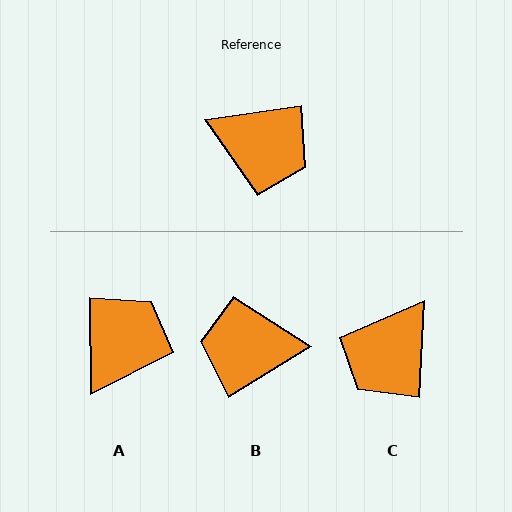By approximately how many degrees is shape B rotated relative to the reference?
Approximately 157 degrees clockwise.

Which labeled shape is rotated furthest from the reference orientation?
B, about 157 degrees away.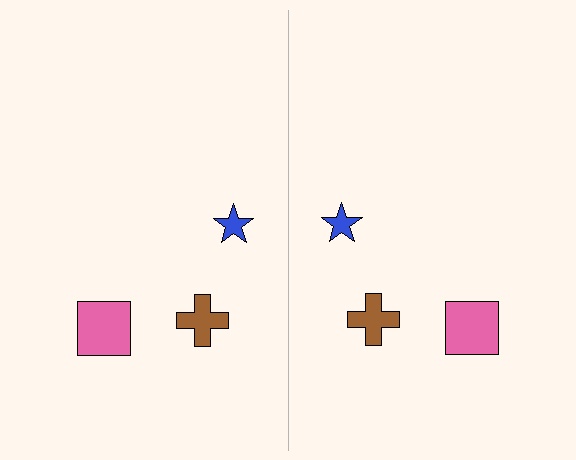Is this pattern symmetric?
Yes, this pattern has bilateral (reflection) symmetry.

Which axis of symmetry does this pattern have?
The pattern has a vertical axis of symmetry running through the center of the image.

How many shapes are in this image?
There are 6 shapes in this image.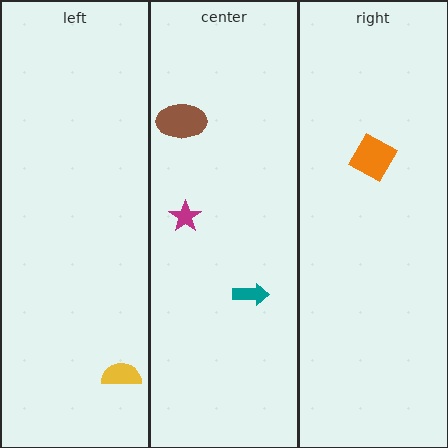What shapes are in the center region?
The brown ellipse, the magenta star, the teal arrow.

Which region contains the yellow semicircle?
The left region.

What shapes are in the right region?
The orange diamond.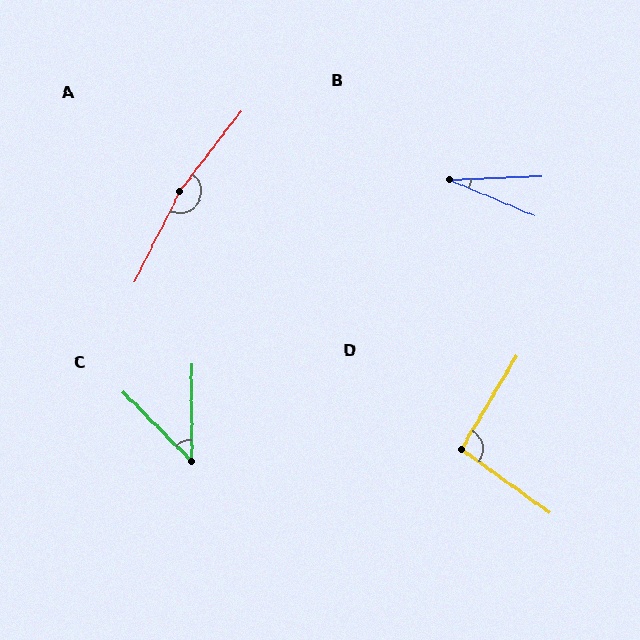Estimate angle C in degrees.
Approximately 45 degrees.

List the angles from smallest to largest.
B (25°), C (45°), D (95°), A (169°).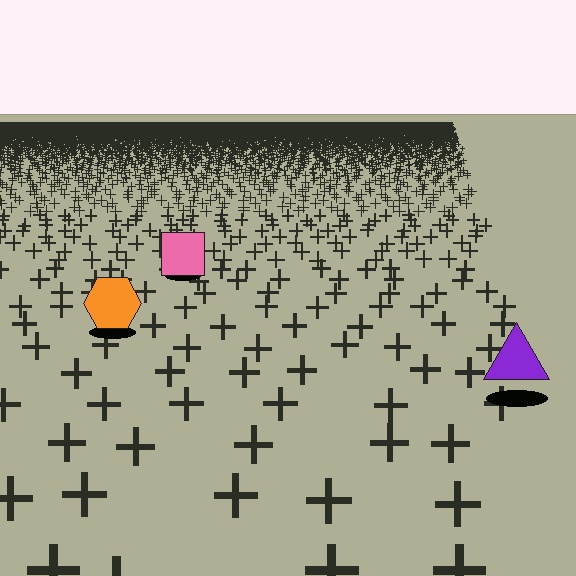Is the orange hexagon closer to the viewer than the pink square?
Yes. The orange hexagon is closer — you can tell from the texture gradient: the ground texture is coarser near it.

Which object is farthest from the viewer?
The pink square is farthest from the viewer. It appears smaller and the ground texture around it is denser.